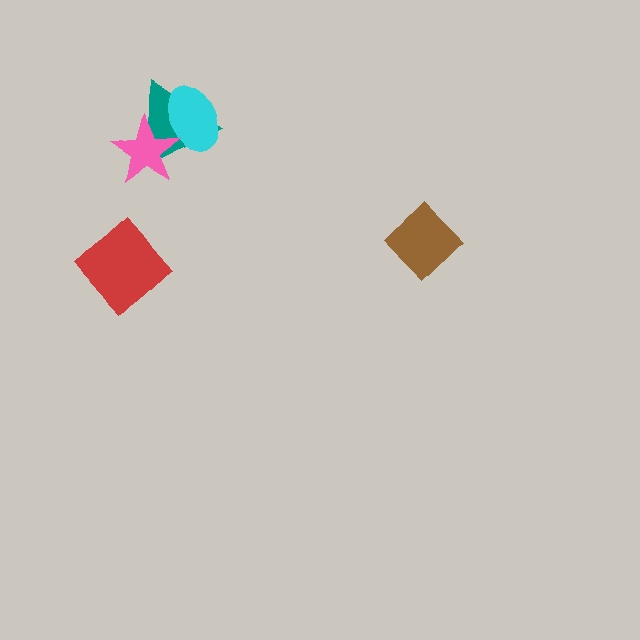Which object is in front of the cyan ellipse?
The pink star is in front of the cyan ellipse.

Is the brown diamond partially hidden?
No, no other shape covers it.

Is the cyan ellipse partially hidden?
Yes, it is partially covered by another shape.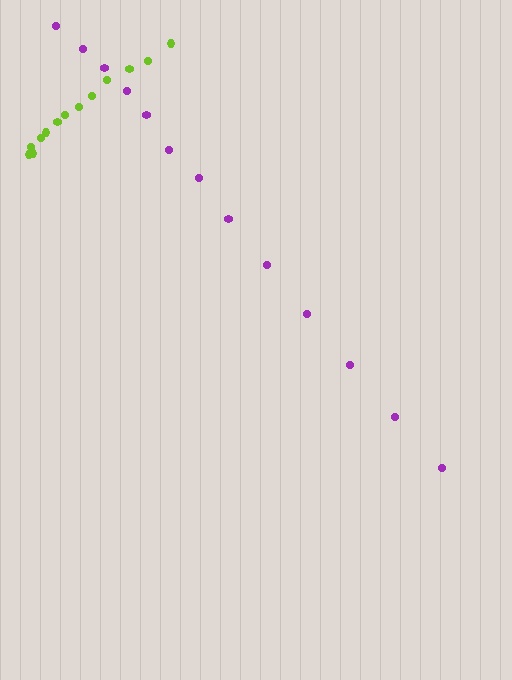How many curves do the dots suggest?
There are 2 distinct paths.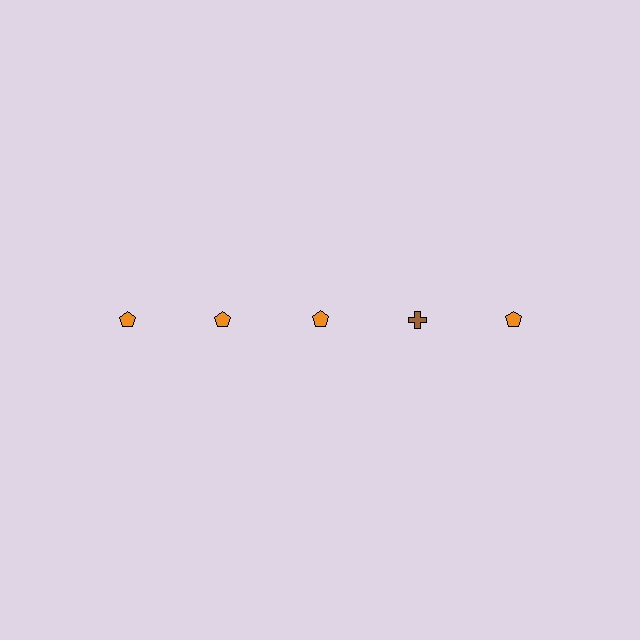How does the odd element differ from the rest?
It differs in both color (brown instead of orange) and shape (cross instead of pentagon).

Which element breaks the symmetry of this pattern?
The brown cross in the top row, second from right column breaks the symmetry. All other shapes are orange pentagons.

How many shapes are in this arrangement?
There are 5 shapes arranged in a grid pattern.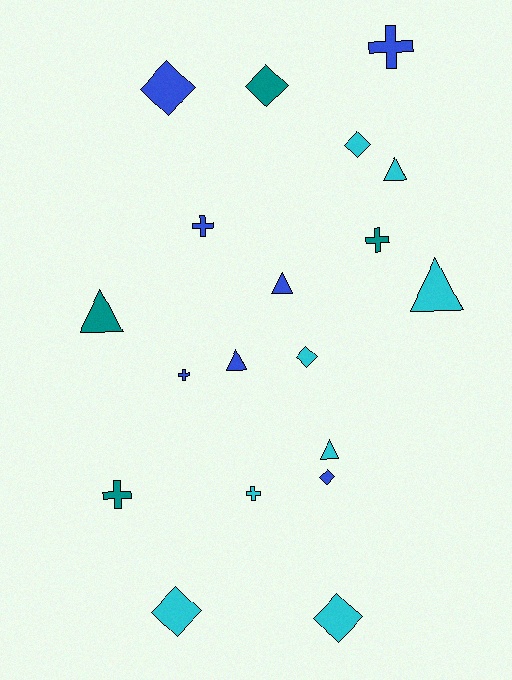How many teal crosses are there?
There are 2 teal crosses.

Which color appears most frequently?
Cyan, with 8 objects.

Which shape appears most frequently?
Diamond, with 7 objects.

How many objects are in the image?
There are 19 objects.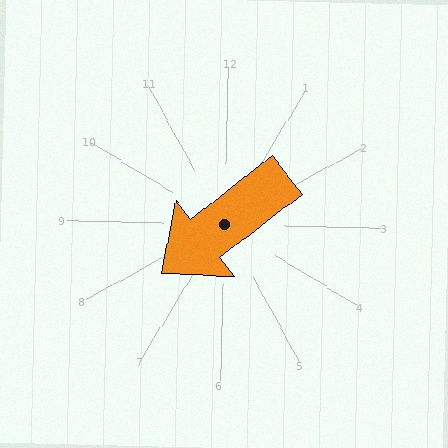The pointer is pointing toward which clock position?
Roughly 8 o'clock.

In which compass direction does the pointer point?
Southwest.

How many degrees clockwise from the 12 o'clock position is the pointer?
Approximately 231 degrees.